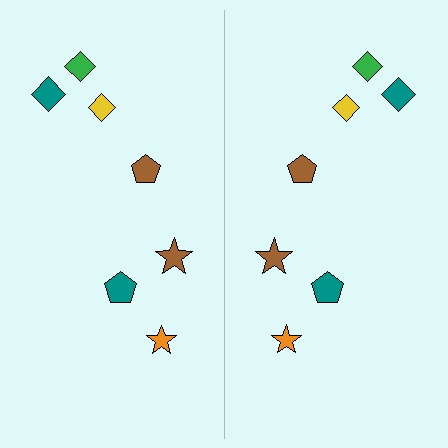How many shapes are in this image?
There are 14 shapes in this image.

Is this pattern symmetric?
Yes, this pattern has bilateral (reflection) symmetry.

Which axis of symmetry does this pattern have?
The pattern has a vertical axis of symmetry running through the center of the image.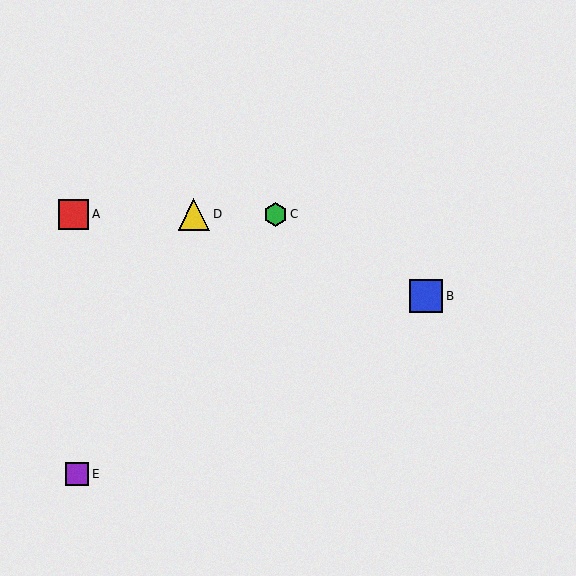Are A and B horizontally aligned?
No, A is at y≈214 and B is at y≈296.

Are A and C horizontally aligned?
Yes, both are at y≈214.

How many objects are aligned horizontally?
3 objects (A, C, D) are aligned horizontally.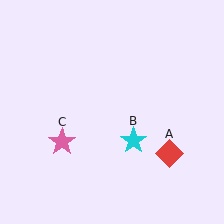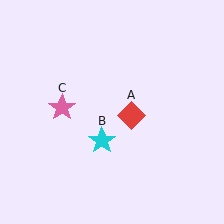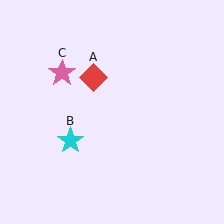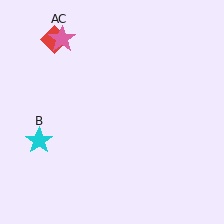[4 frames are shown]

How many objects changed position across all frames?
3 objects changed position: red diamond (object A), cyan star (object B), pink star (object C).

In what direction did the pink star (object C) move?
The pink star (object C) moved up.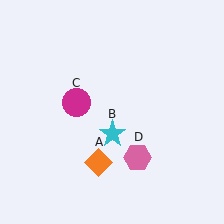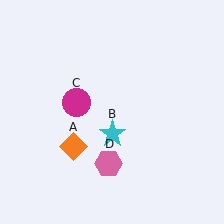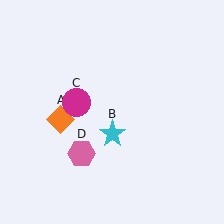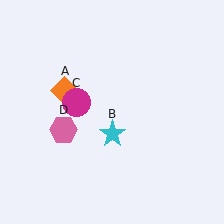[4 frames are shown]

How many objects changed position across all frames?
2 objects changed position: orange diamond (object A), pink hexagon (object D).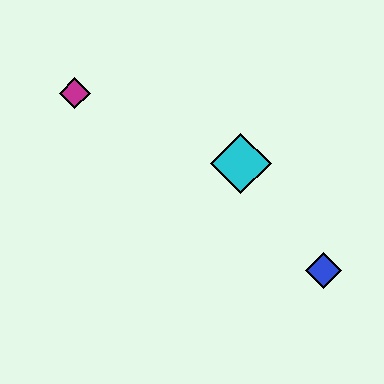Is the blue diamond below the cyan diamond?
Yes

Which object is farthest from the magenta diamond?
The blue diamond is farthest from the magenta diamond.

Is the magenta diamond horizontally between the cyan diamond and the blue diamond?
No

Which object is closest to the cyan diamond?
The blue diamond is closest to the cyan diamond.